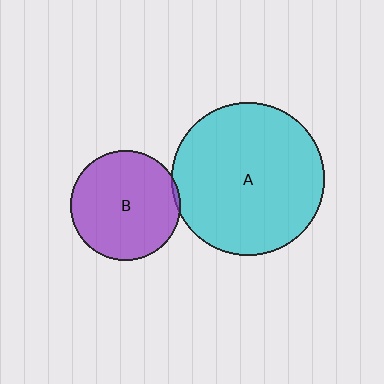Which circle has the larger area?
Circle A (cyan).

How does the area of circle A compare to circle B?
Approximately 1.9 times.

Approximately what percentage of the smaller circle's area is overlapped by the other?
Approximately 5%.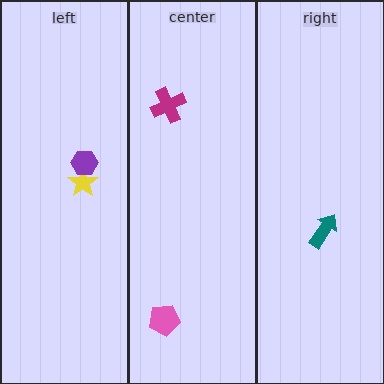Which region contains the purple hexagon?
The left region.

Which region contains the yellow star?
The left region.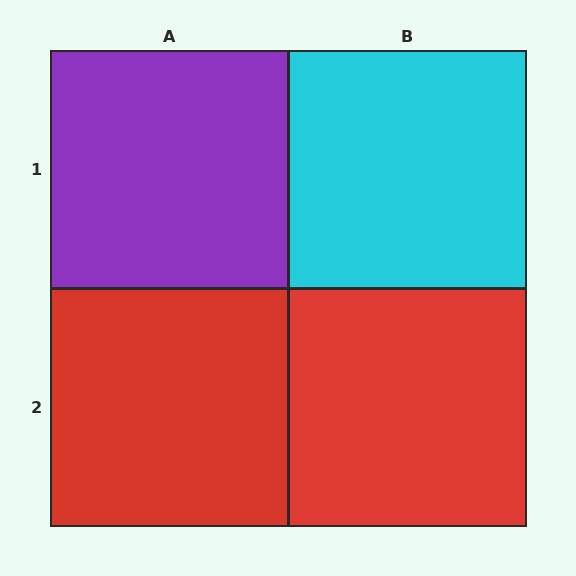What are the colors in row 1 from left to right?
Purple, cyan.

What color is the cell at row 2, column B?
Red.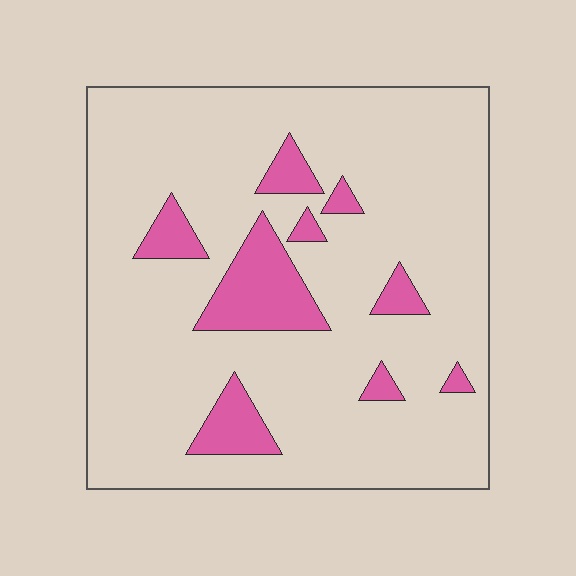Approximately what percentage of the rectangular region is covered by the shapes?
Approximately 15%.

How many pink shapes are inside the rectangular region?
9.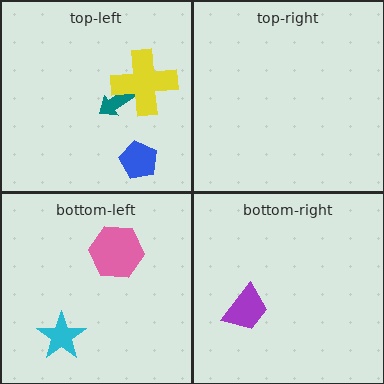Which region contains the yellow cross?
The top-left region.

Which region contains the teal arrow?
The top-left region.